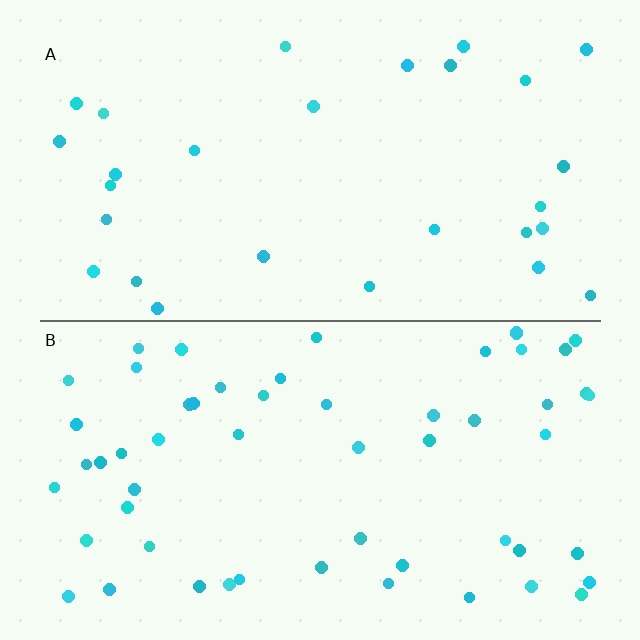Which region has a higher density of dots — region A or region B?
B (the bottom).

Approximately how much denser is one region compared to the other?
Approximately 2.0× — region B over region A.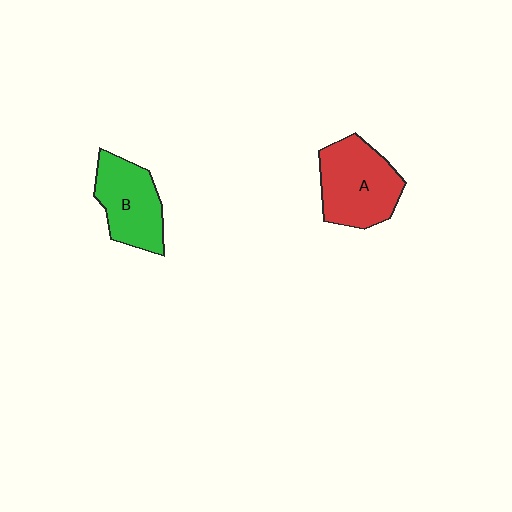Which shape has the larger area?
Shape A (red).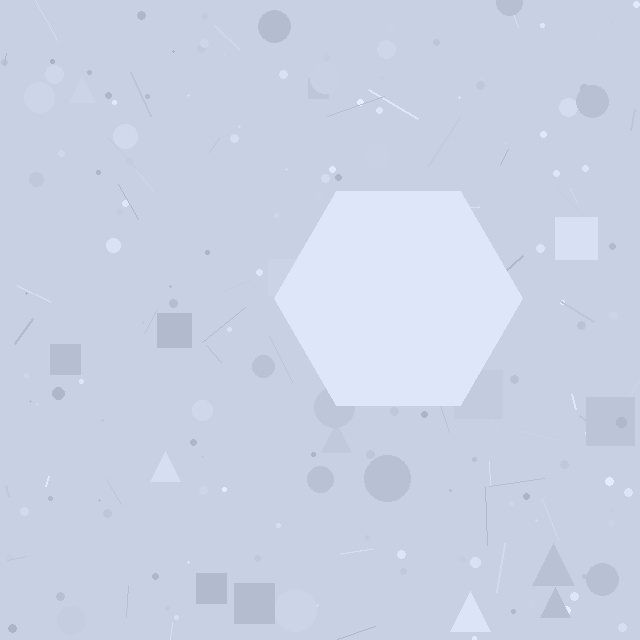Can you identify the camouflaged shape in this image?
The camouflaged shape is a hexagon.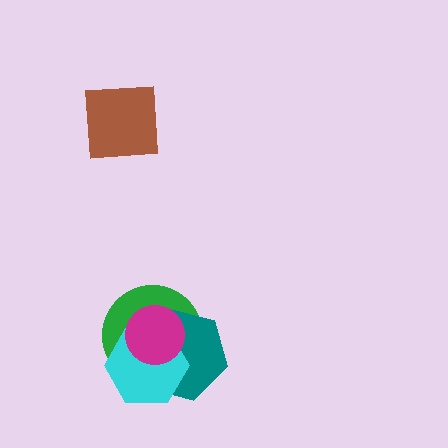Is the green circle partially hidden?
Yes, it is partially covered by another shape.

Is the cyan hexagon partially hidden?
Yes, it is partially covered by another shape.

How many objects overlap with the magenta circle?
3 objects overlap with the magenta circle.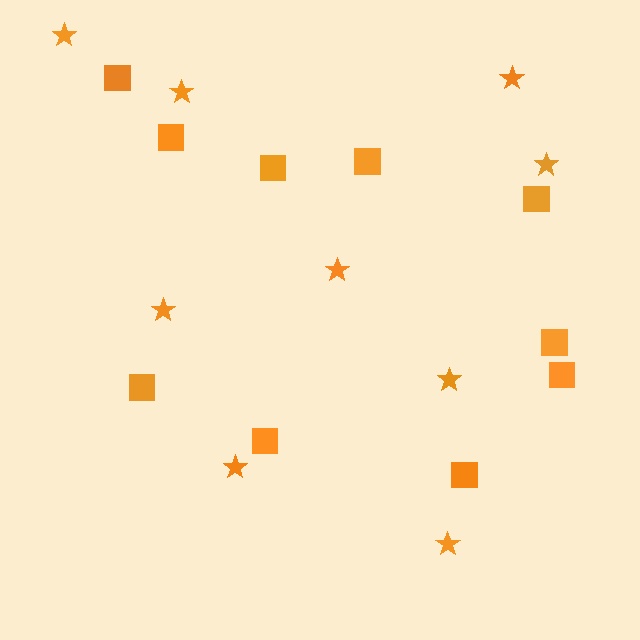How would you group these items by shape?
There are 2 groups: one group of stars (9) and one group of squares (10).